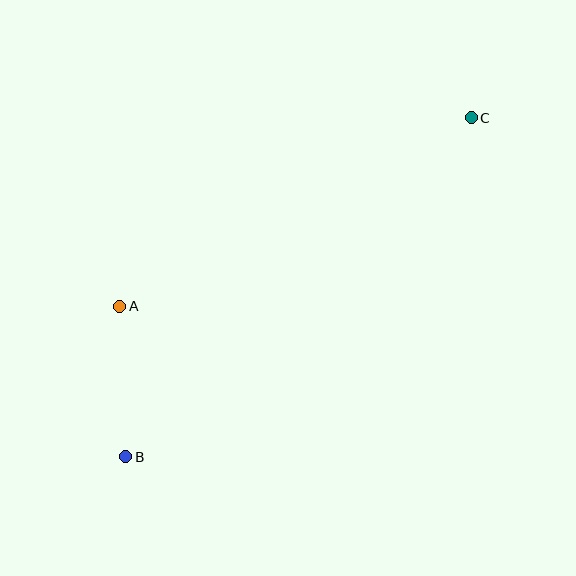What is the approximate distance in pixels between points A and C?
The distance between A and C is approximately 399 pixels.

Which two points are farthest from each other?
Points B and C are farthest from each other.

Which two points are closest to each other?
Points A and B are closest to each other.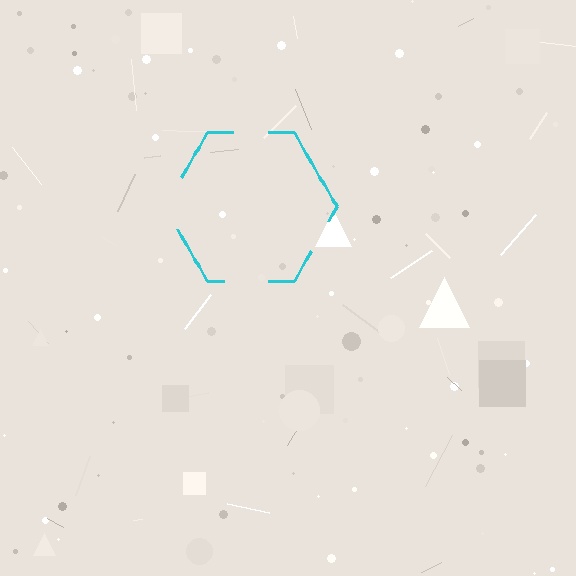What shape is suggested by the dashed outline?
The dashed outline suggests a hexagon.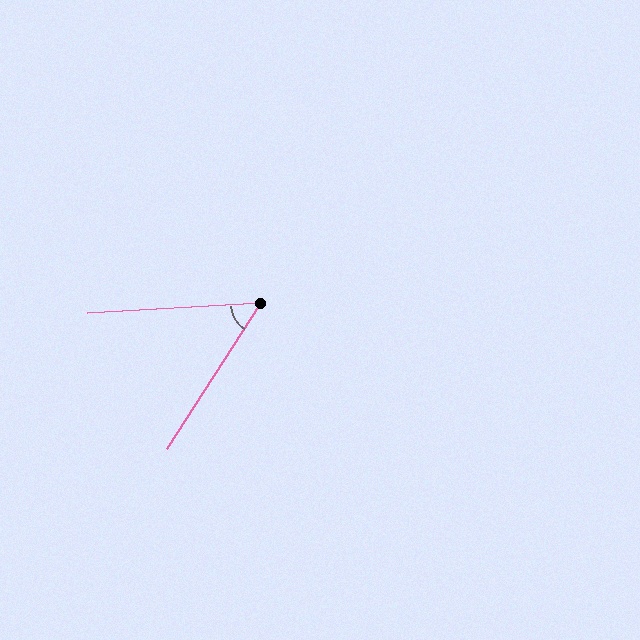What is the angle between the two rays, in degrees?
Approximately 54 degrees.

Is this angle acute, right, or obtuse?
It is acute.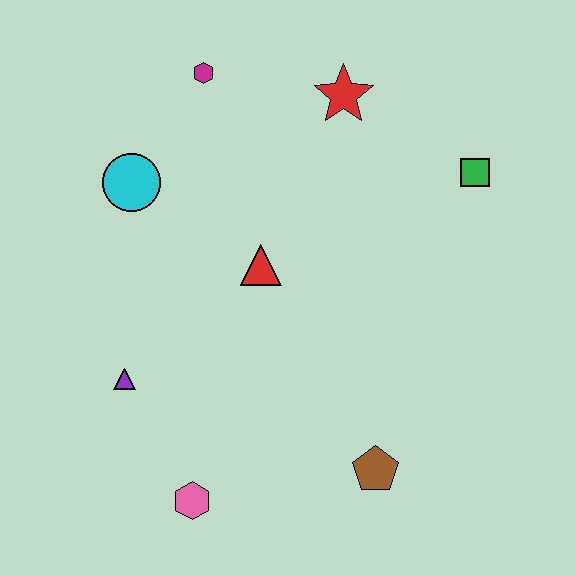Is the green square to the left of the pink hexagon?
No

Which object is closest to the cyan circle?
The magenta hexagon is closest to the cyan circle.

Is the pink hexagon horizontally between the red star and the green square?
No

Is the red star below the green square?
No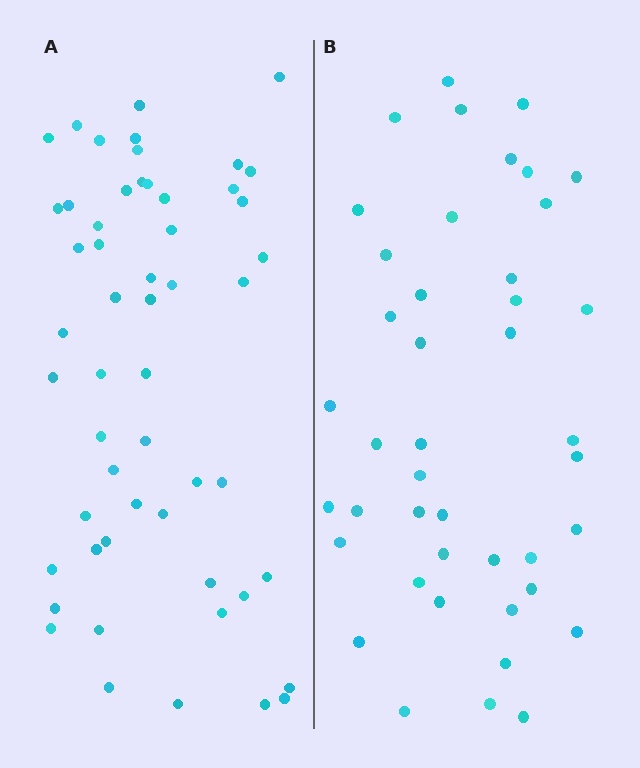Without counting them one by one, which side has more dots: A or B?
Region A (the left region) has more dots.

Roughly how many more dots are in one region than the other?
Region A has roughly 12 or so more dots than region B.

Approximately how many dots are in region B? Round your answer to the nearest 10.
About 40 dots. (The exact count is 43, which rounds to 40.)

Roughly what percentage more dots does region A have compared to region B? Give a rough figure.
About 25% more.